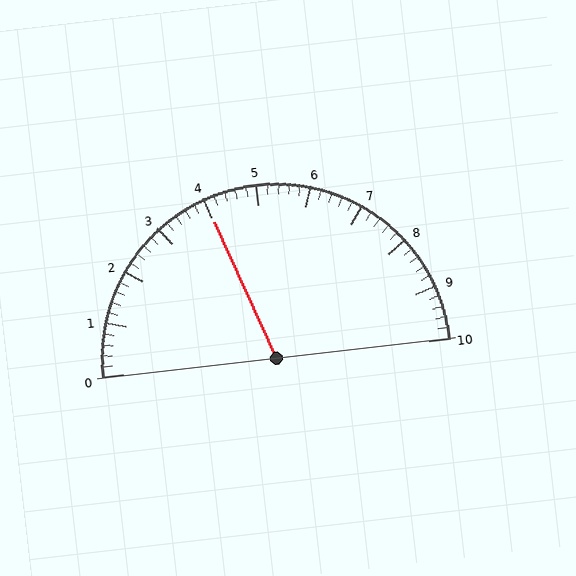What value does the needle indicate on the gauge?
The needle indicates approximately 4.0.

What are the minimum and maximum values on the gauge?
The gauge ranges from 0 to 10.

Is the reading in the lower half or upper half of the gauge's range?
The reading is in the lower half of the range (0 to 10).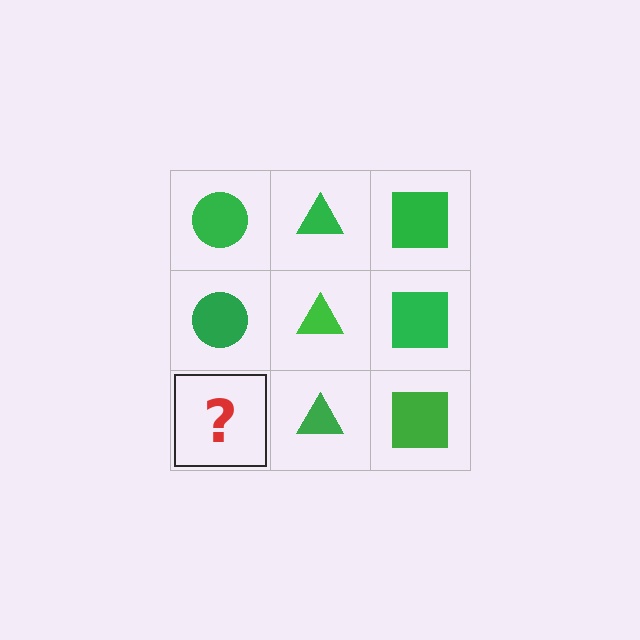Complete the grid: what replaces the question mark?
The question mark should be replaced with a green circle.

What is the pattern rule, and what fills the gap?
The rule is that each column has a consistent shape. The gap should be filled with a green circle.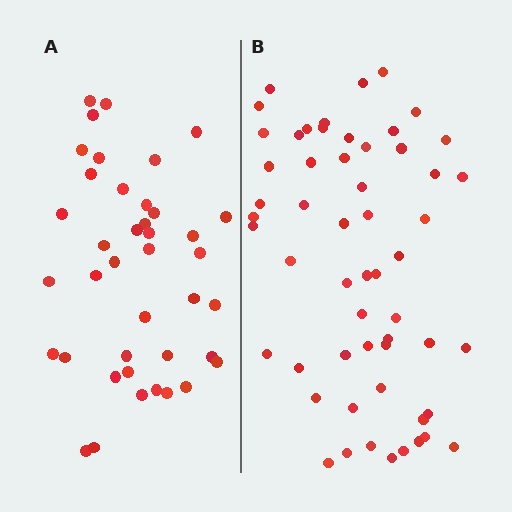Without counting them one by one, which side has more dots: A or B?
Region B (the right region) has more dots.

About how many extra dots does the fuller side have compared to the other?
Region B has approximately 15 more dots than region A.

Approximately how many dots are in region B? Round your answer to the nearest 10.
About 60 dots. (The exact count is 56, which rounds to 60.)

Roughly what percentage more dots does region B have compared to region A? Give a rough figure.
About 40% more.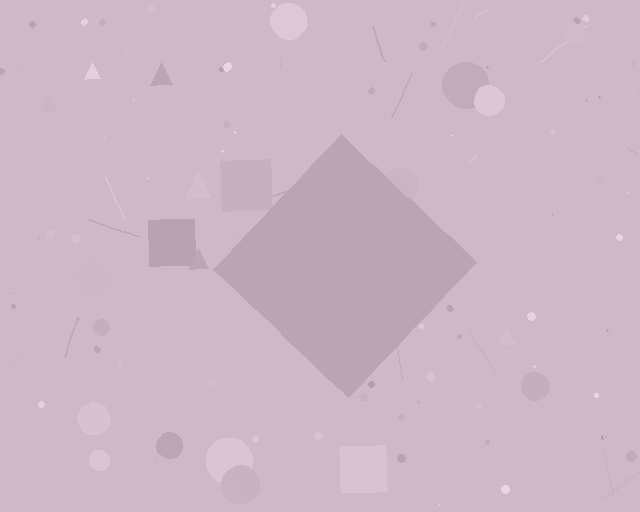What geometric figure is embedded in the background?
A diamond is embedded in the background.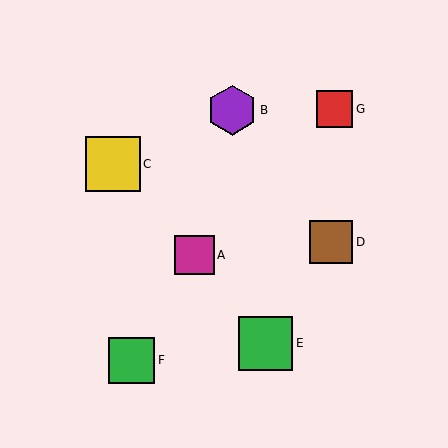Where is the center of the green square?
The center of the green square is at (266, 343).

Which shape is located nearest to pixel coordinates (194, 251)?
The magenta square (labeled A) at (195, 255) is nearest to that location.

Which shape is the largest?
The yellow square (labeled C) is the largest.